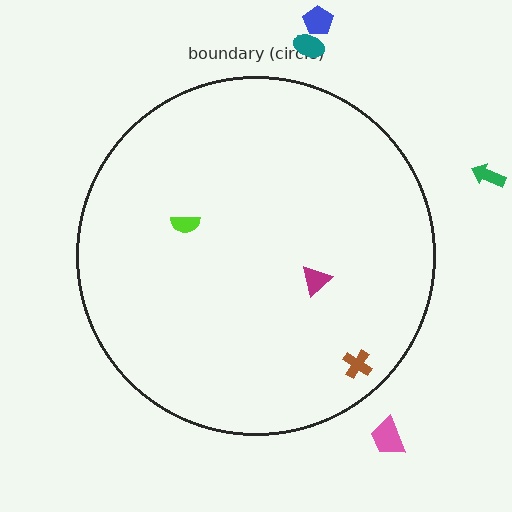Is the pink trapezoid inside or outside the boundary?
Outside.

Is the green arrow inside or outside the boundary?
Outside.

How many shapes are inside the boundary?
3 inside, 4 outside.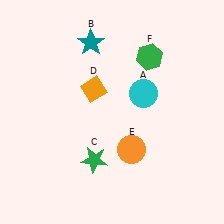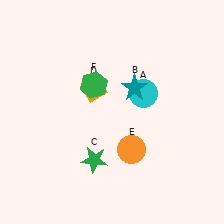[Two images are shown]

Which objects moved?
The objects that moved are: the teal star (B), the green hexagon (F).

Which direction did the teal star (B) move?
The teal star (B) moved down.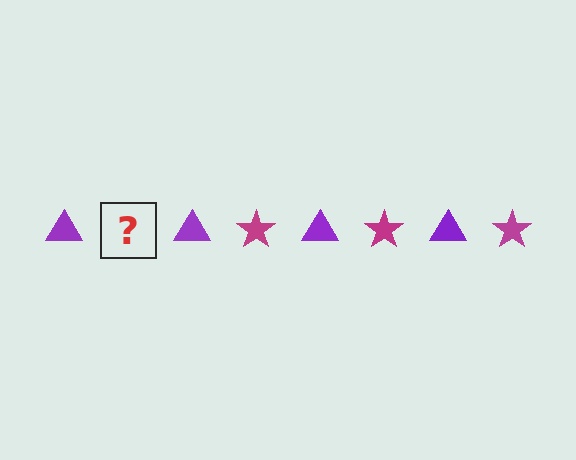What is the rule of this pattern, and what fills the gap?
The rule is that the pattern alternates between purple triangle and magenta star. The gap should be filled with a magenta star.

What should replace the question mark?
The question mark should be replaced with a magenta star.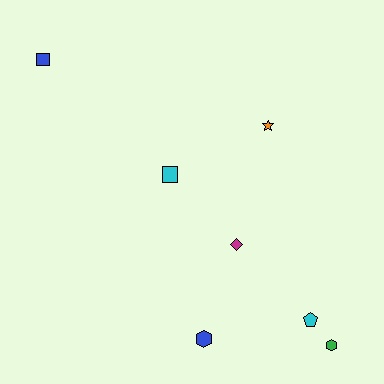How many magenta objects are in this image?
There is 1 magenta object.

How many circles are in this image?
There are no circles.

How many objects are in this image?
There are 7 objects.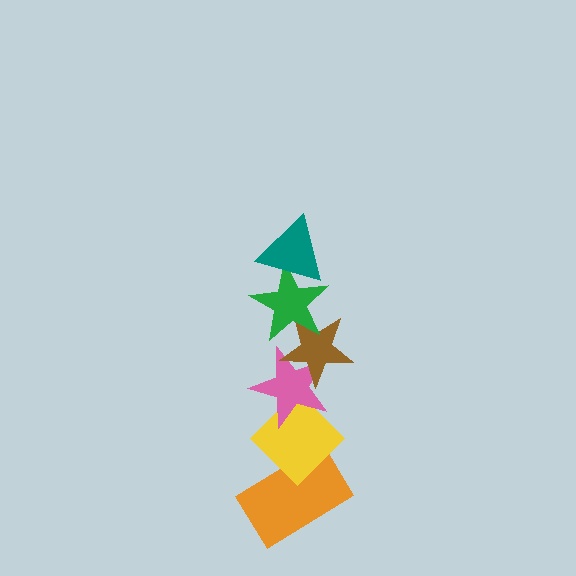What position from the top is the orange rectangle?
The orange rectangle is 6th from the top.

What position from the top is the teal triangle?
The teal triangle is 1st from the top.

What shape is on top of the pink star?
The brown star is on top of the pink star.